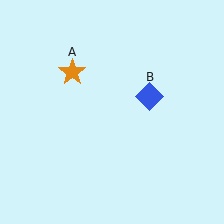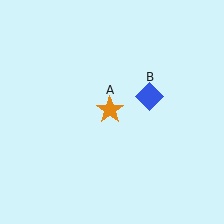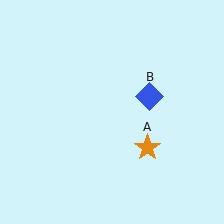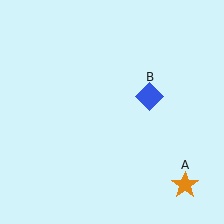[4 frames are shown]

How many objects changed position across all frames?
1 object changed position: orange star (object A).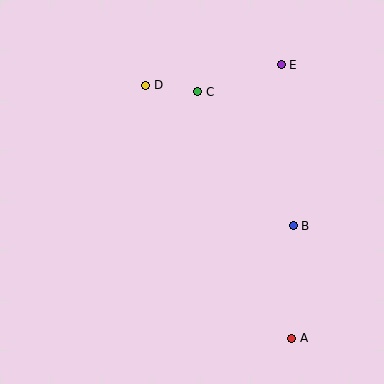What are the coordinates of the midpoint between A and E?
The midpoint between A and E is at (287, 202).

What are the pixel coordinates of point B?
Point B is at (293, 226).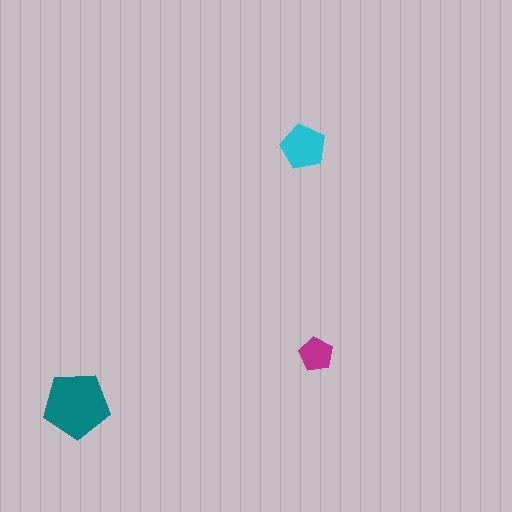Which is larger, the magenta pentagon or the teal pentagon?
The teal one.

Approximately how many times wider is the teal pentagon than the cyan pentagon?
About 1.5 times wider.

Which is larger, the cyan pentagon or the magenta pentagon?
The cyan one.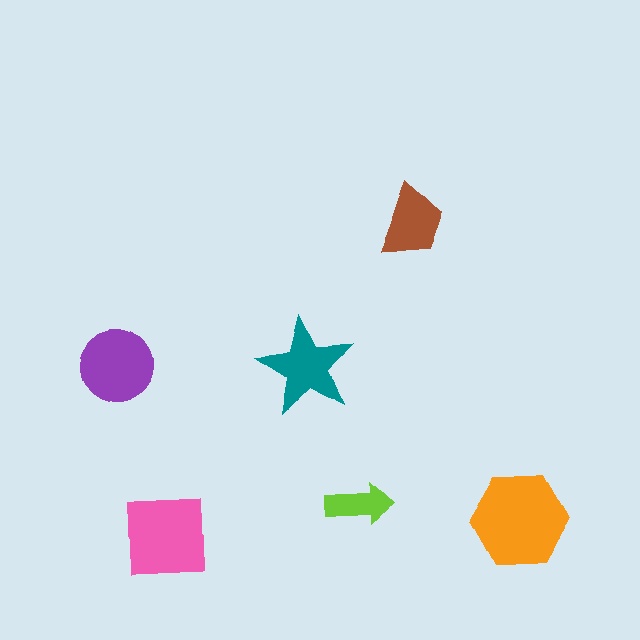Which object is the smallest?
The lime arrow.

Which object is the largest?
The orange hexagon.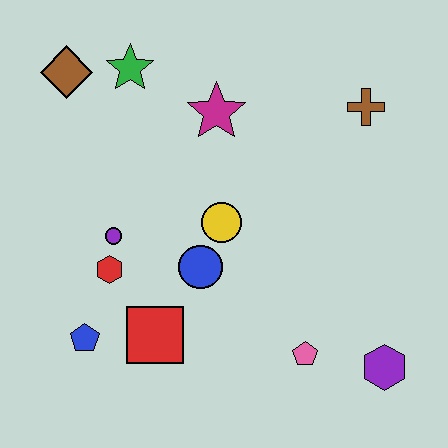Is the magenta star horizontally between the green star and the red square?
No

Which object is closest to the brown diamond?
The green star is closest to the brown diamond.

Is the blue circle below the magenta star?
Yes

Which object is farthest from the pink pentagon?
The brown diamond is farthest from the pink pentagon.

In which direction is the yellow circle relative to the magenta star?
The yellow circle is below the magenta star.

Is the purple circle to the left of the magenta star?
Yes